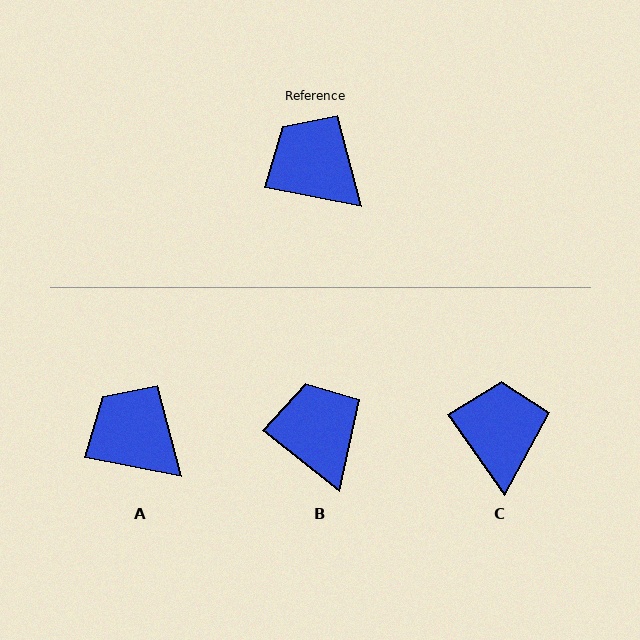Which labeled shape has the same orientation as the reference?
A.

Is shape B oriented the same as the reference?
No, it is off by about 27 degrees.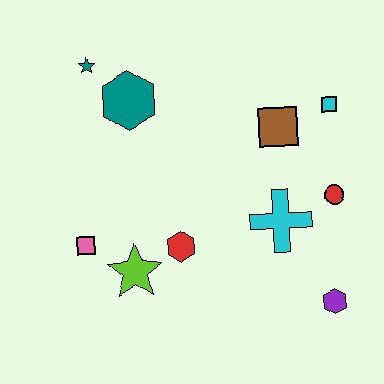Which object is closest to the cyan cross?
The red circle is closest to the cyan cross.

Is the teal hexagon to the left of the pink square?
No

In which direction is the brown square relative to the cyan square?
The brown square is to the left of the cyan square.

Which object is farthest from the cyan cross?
The teal star is farthest from the cyan cross.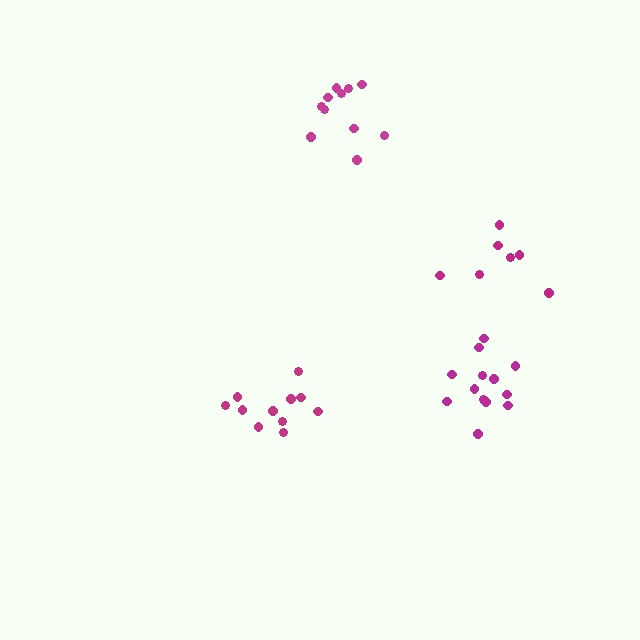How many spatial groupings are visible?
There are 4 spatial groupings.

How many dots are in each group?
Group 1: 11 dots, Group 2: 7 dots, Group 3: 13 dots, Group 4: 11 dots (42 total).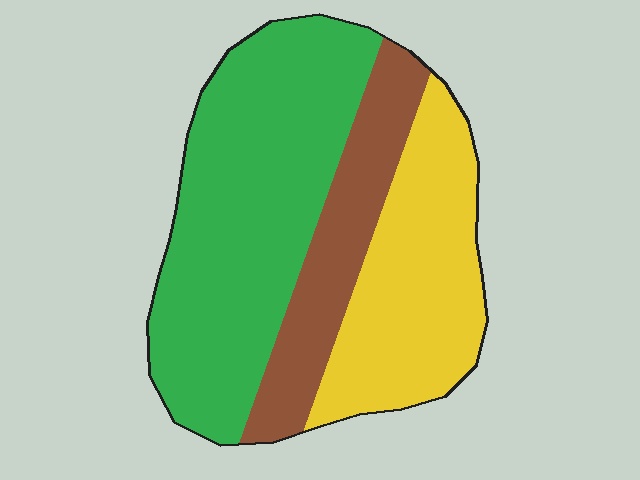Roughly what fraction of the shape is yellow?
Yellow covers around 30% of the shape.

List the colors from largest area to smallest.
From largest to smallest: green, yellow, brown.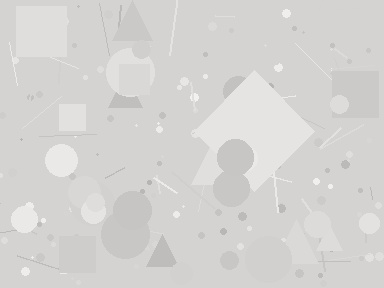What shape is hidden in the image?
A diamond is hidden in the image.